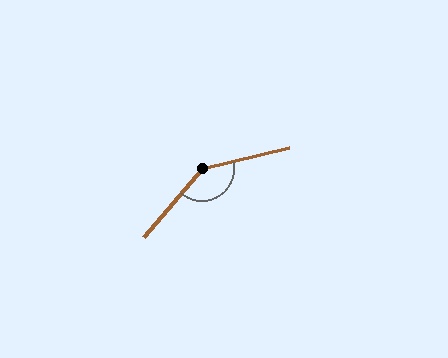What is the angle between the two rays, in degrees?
Approximately 144 degrees.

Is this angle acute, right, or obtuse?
It is obtuse.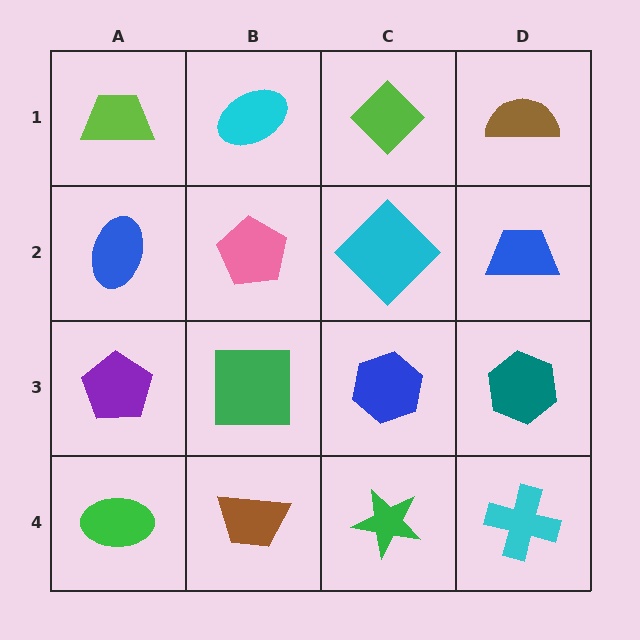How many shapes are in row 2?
4 shapes.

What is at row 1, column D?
A brown semicircle.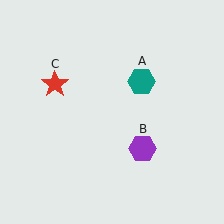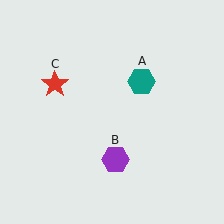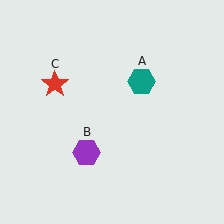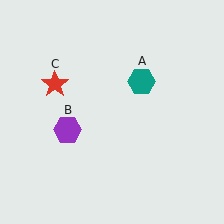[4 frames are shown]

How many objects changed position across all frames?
1 object changed position: purple hexagon (object B).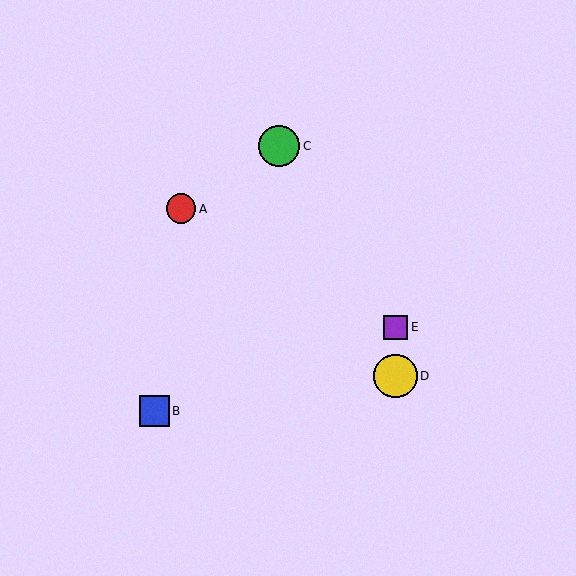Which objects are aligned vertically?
Objects D, E are aligned vertically.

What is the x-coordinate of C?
Object C is at x≈279.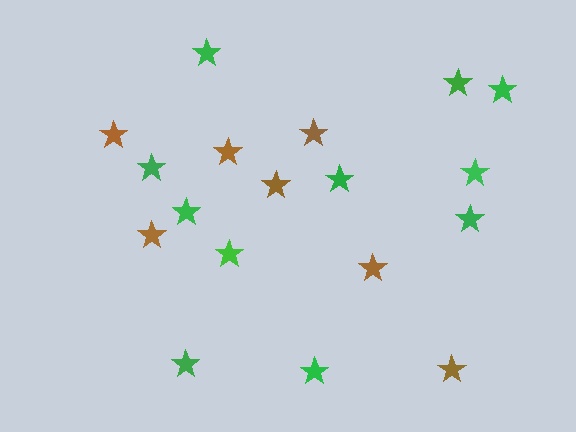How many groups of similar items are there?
There are 2 groups: one group of green stars (11) and one group of brown stars (7).